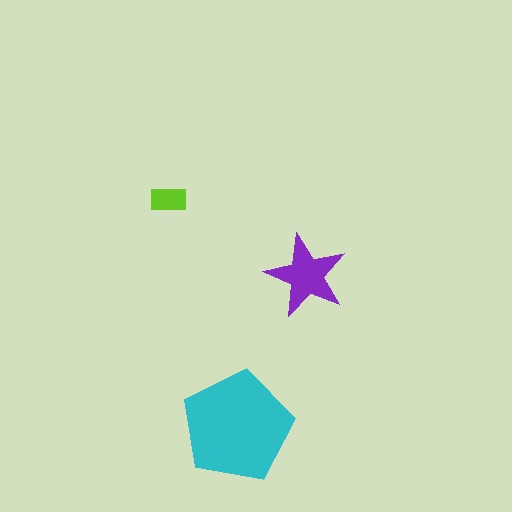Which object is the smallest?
The lime rectangle.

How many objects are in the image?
There are 3 objects in the image.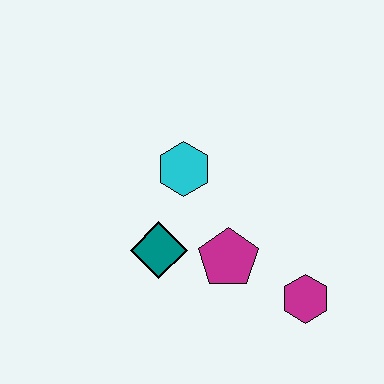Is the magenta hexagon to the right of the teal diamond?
Yes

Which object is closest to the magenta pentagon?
The teal diamond is closest to the magenta pentagon.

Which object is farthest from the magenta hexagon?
The cyan hexagon is farthest from the magenta hexagon.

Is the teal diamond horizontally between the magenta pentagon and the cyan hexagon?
No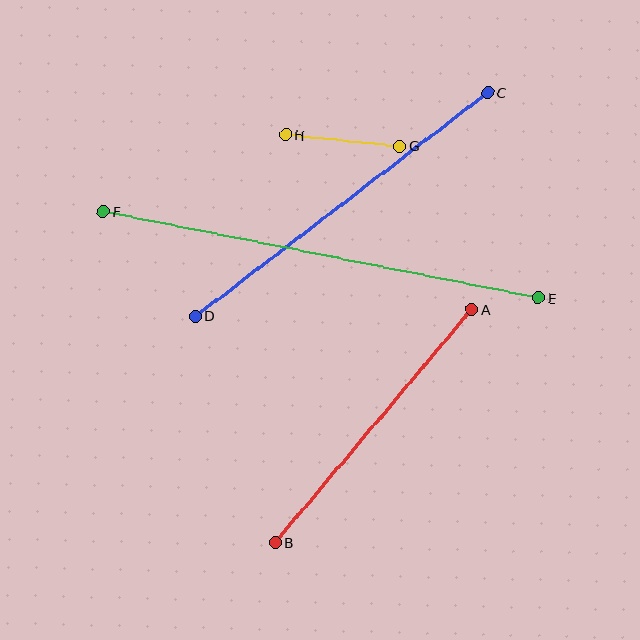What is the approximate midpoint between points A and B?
The midpoint is at approximately (373, 426) pixels.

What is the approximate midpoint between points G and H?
The midpoint is at approximately (343, 141) pixels.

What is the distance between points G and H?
The distance is approximately 115 pixels.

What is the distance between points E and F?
The distance is approximately 444 pixels.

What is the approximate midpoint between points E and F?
The midpoint is at approximately (321, 255) pixels.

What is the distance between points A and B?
The distance is approximately 306 pixels.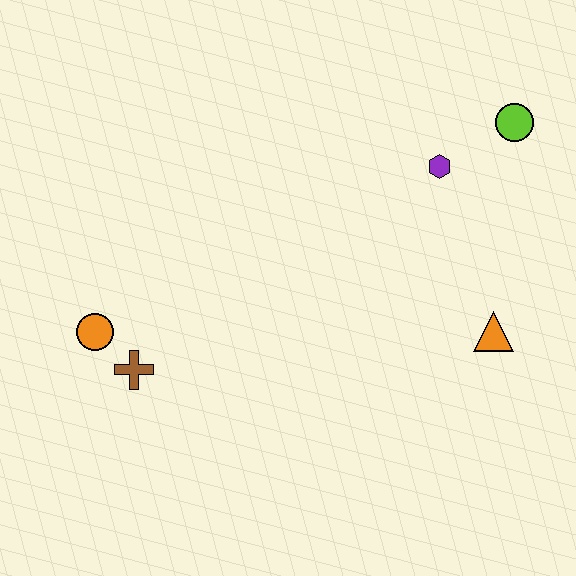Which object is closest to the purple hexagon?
The lime circle is closest to the purple hexagon.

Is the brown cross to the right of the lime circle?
No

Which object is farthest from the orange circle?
The lime circle is farthest from the orange circle.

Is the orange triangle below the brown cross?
No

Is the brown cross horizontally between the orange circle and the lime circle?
Yes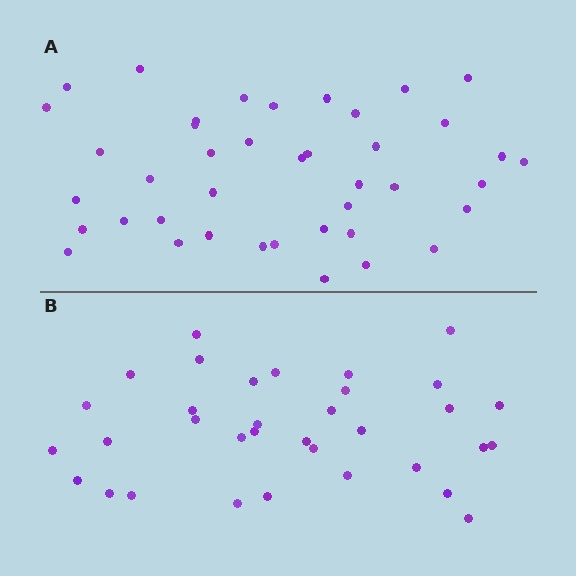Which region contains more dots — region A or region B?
Region A (the top region) has more dots.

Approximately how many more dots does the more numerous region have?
Region A has roughly 8 or so more dots than region B.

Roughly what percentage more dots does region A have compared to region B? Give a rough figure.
About 20% more.